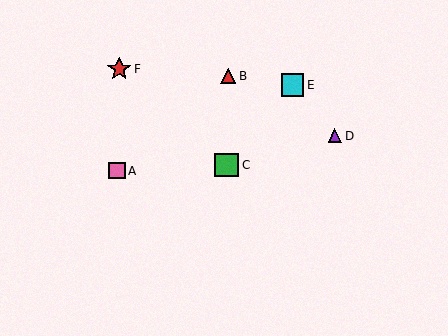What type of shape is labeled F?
Shape F is a red star.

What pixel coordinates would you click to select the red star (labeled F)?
Click at (119, 69) to select the red star F.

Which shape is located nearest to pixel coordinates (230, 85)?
The red triangle (labeled B) at (228, 76) is nearest to that location.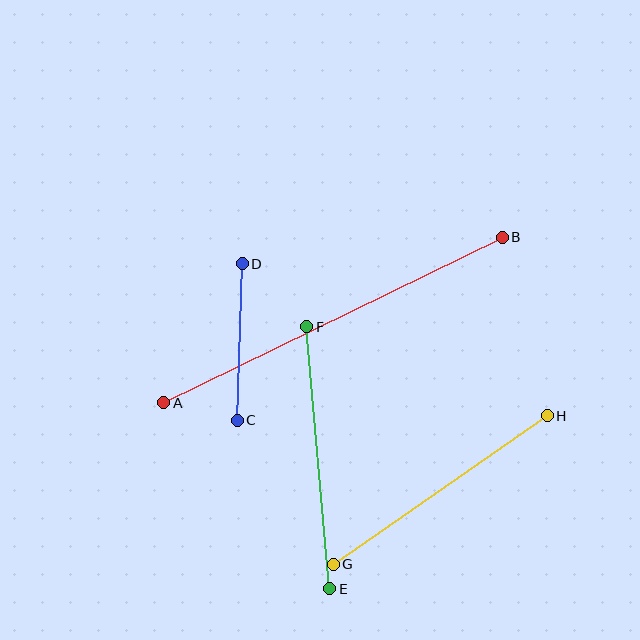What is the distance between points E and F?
The distance is approximately 263 pixels.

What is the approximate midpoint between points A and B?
The midpoint is at approximately (333, 320) pixels.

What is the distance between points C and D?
The distance is approximately 157 pixels.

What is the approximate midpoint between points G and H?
The midpoint is at approximately (440, 490) pixels.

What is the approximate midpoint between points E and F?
The midpoint is at approximately (318, 458) pixels.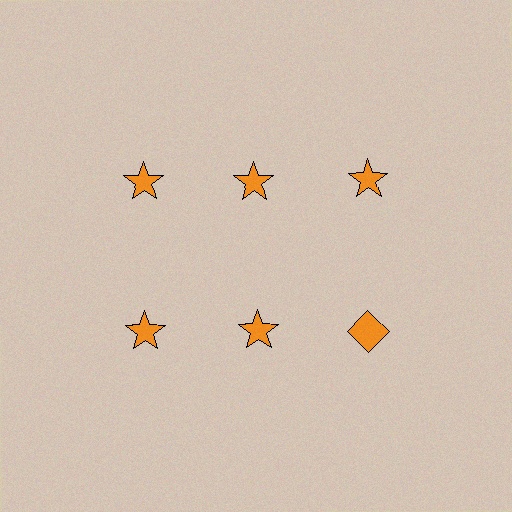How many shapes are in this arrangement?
There are 6 shapes arranged in a grid pattern.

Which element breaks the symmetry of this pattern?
The orange diamond in the second row, center column breaks the symmetry. All other shapes are orange stars.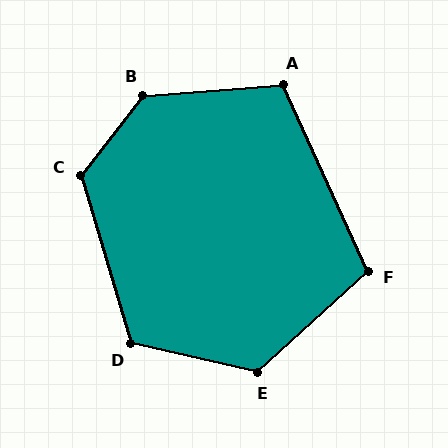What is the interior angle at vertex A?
Approximately 110 degrees (obtuse).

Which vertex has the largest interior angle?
B, at approximately 133 degrees.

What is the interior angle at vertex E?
Approximately 125 degrees (obtuse).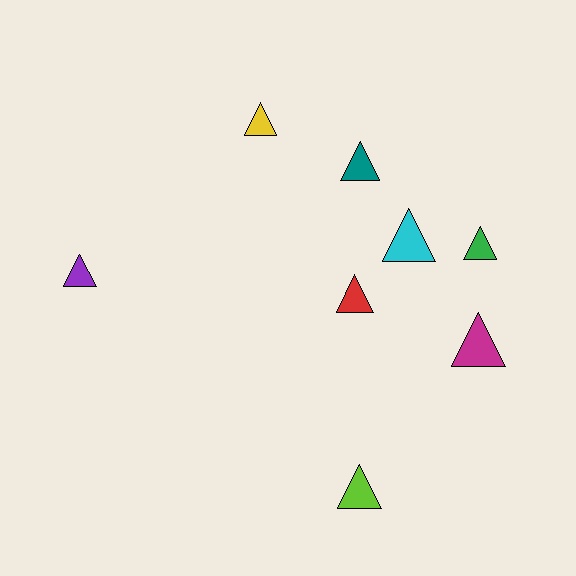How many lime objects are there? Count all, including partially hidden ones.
There is 1 lime object.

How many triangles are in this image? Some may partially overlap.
There are 8 triangles.